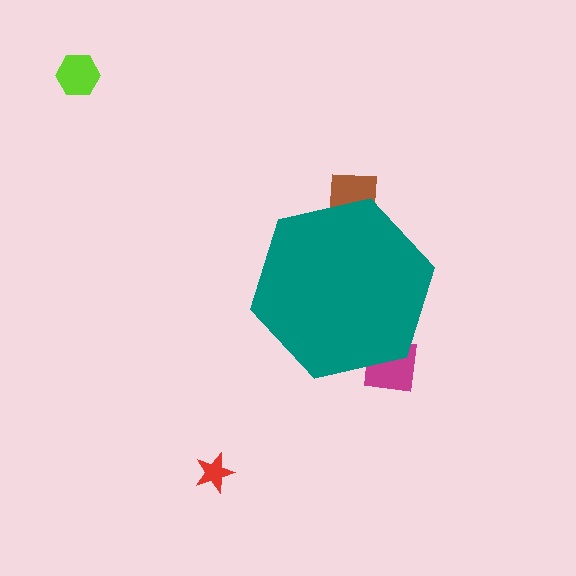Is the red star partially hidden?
No, the red star is fully visible.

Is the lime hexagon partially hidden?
No, the lime hexagon is fully visible.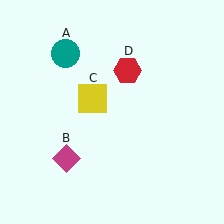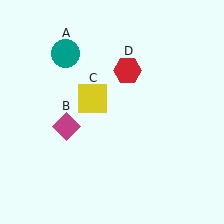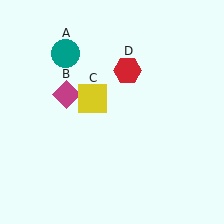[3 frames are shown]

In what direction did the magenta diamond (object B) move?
The magenta diamond (object B) moved up.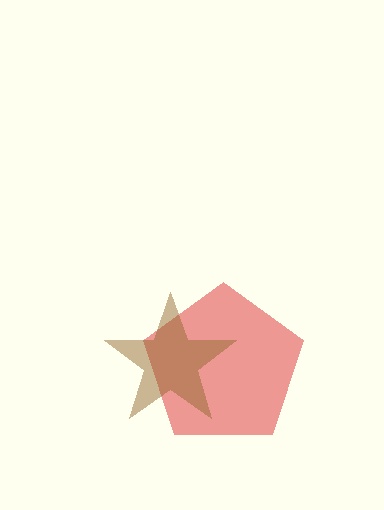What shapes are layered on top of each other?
The layered shapes are: a red pentagon, a brown star.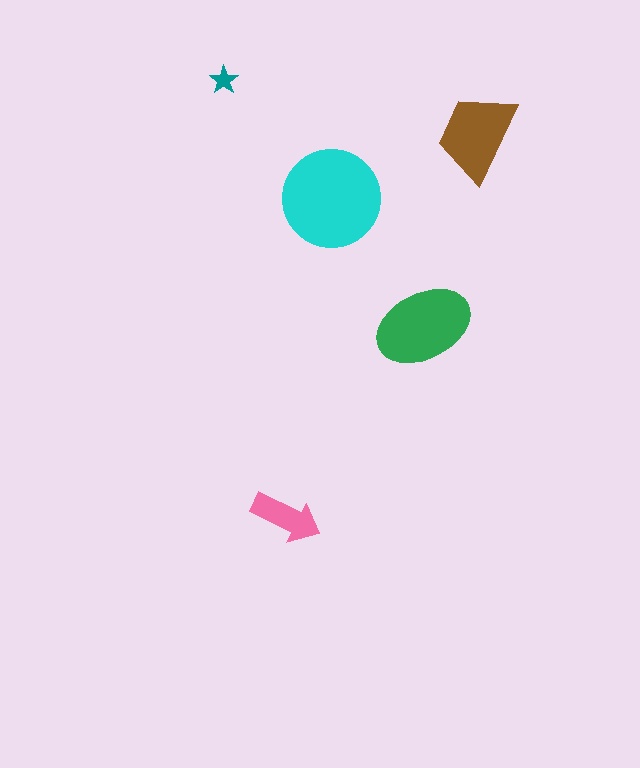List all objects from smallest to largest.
The teal star, the pink arrow, the brown trapezoid, the green ellipse, the cyan circle.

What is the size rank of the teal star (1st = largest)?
5th.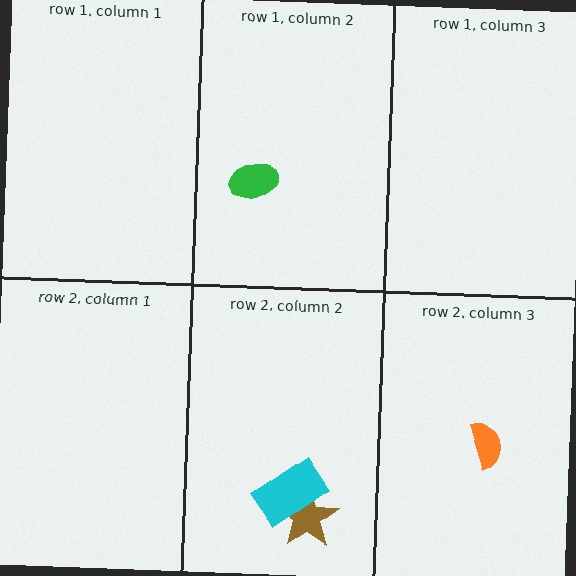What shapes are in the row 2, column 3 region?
The orange semicircle.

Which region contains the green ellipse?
The row 1, column 2 region.